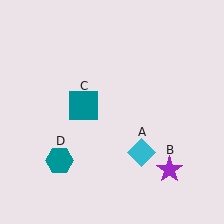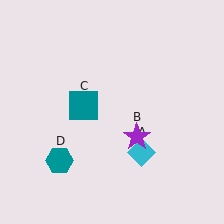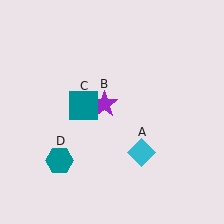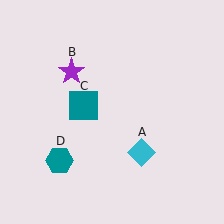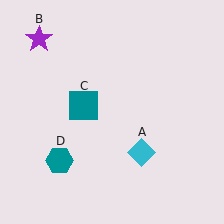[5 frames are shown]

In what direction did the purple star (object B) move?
The purple star (object B) moved up and to the left.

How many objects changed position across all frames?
1 object changed position: purple star (object B).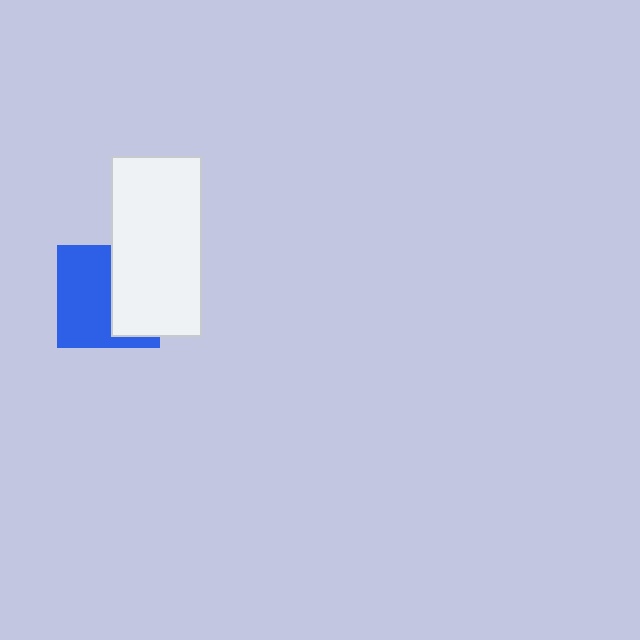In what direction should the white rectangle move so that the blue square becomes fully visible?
The white rectangle should move right. That is the shortest direction to clear the overlap and leave the blue square fully visible.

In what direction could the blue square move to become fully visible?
The blue square could move left. That would shift it out from behind the white rectangle entirely.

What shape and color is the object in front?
The object in front is a white rectangle.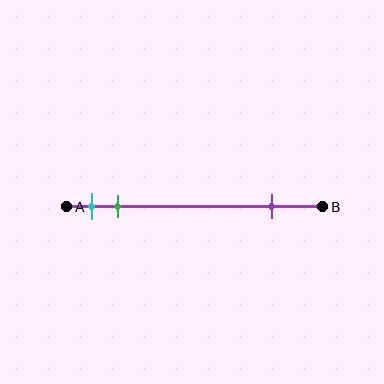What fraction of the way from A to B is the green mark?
The green mark is approximately 20% (0.2) of the way from A to B.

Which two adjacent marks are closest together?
The cyan and green marks are the closest adjacent pair.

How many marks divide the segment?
There are 3 marks dividing the segment.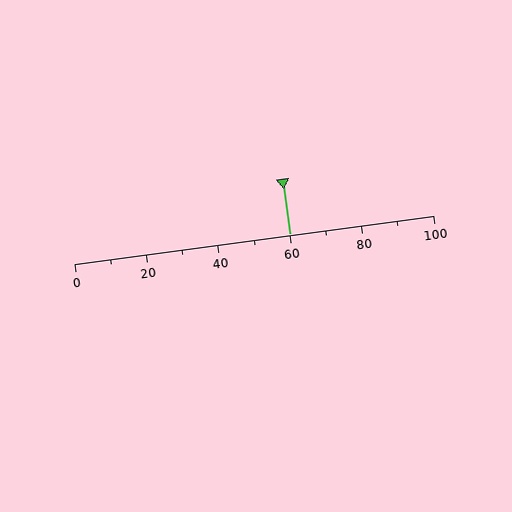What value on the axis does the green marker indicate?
The marker indicates approximately 60.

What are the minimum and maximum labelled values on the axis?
The axis runs from 0 to 100.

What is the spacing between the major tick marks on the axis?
The major ticks are spaced 20 apart.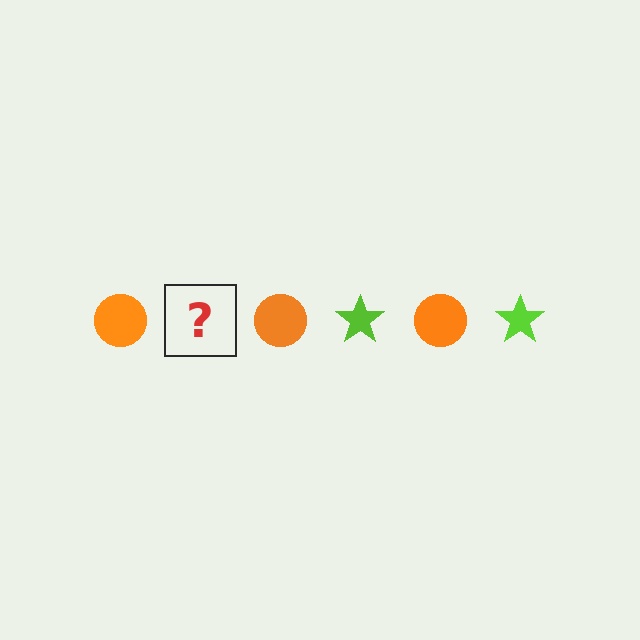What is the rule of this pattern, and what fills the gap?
The rule is that the pattern alternates between orange circle and lime star. The gap should be filled with a lime star.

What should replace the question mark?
The question mark should be replaced with a lime star.